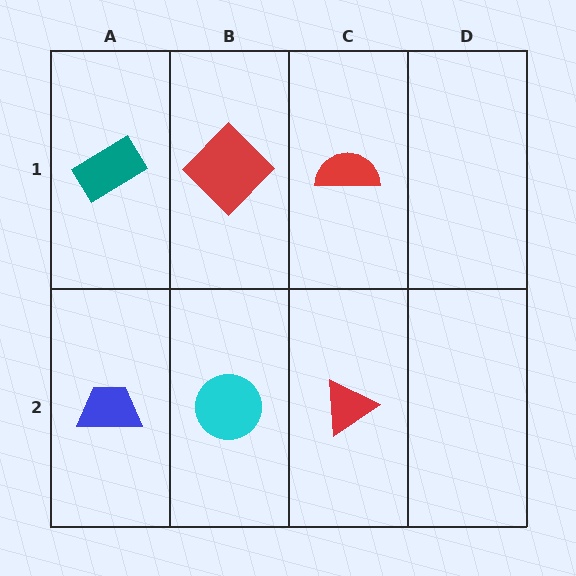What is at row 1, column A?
A teal rectangle.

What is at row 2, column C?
A red triangle.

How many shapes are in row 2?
3 shapes.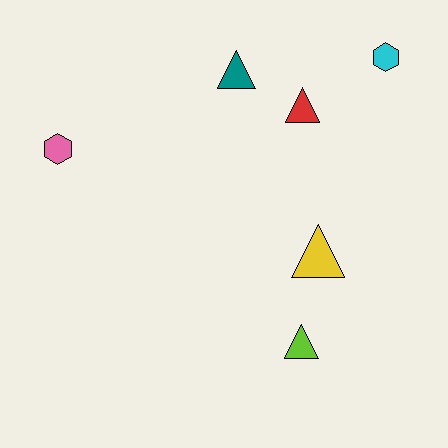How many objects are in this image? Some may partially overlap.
There are 6 objects.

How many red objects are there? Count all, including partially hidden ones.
There is 1 red object.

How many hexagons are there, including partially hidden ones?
There are 2 hexagons.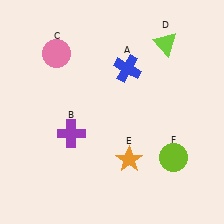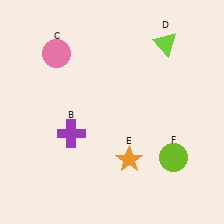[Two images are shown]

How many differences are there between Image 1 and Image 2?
There is 1 difference between the two images.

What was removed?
The blue cross (A) was removed in Image 2.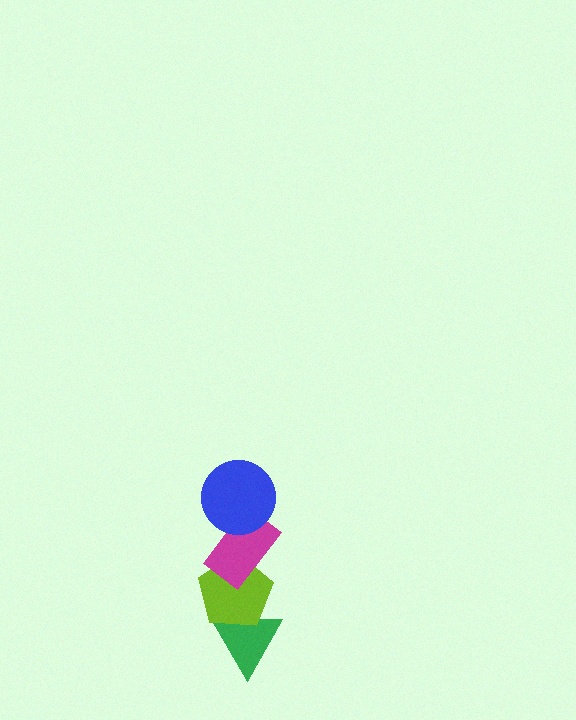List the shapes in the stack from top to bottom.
From top to bottom: the blue circle, the magenta rectangle, the lime pentagon, the green triangle.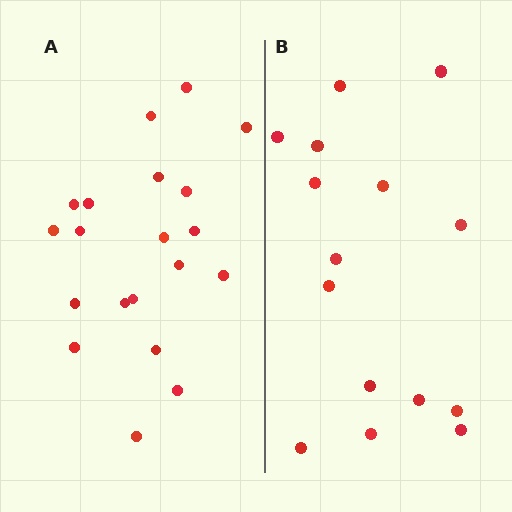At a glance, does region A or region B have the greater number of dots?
Region A (the left region) has more dots.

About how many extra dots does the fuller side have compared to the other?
Region A has about 5 more dots than region B.